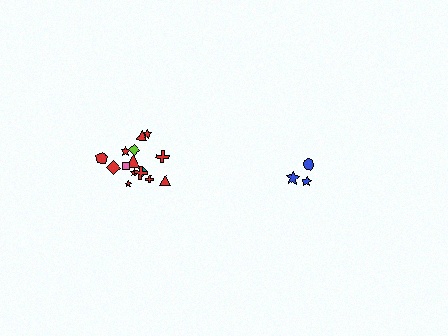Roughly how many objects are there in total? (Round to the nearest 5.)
Roughly 20 objects in total.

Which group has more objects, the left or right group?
The left group.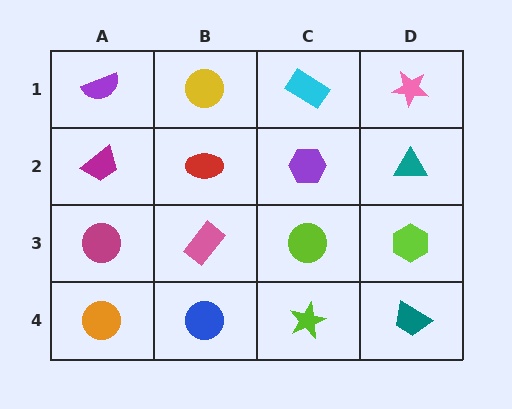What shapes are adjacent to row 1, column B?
A red ellipse (row 2, column B), a purple semicircle (row 1, column A), a cyan rectangle (row 1, column C).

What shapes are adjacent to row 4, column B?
A pink rectangle (row 3, column B), an orange circle (row 4, column A), a lime star (row 4, column C).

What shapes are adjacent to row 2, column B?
A yellow circle (row 1, column B), a pink rectangle (row 3, column B), a magenta trapezoid (row 2, column A), a purple hexagon (row 2, column C).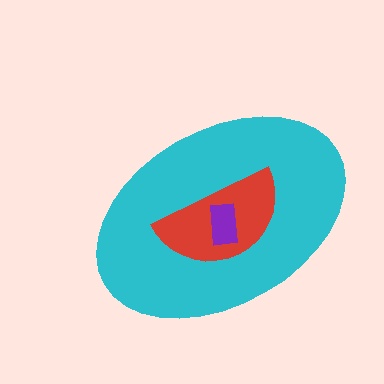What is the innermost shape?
The purple rectangle.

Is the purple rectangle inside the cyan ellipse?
Yes.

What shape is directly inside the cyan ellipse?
The red semicircle.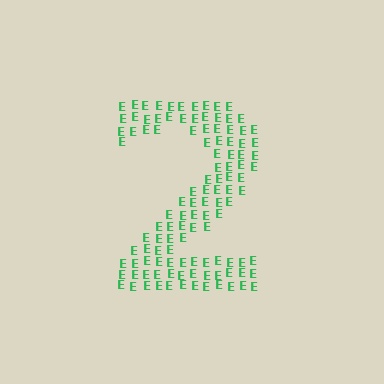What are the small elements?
The small elements are letter E's.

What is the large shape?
The large shape is the digit 2.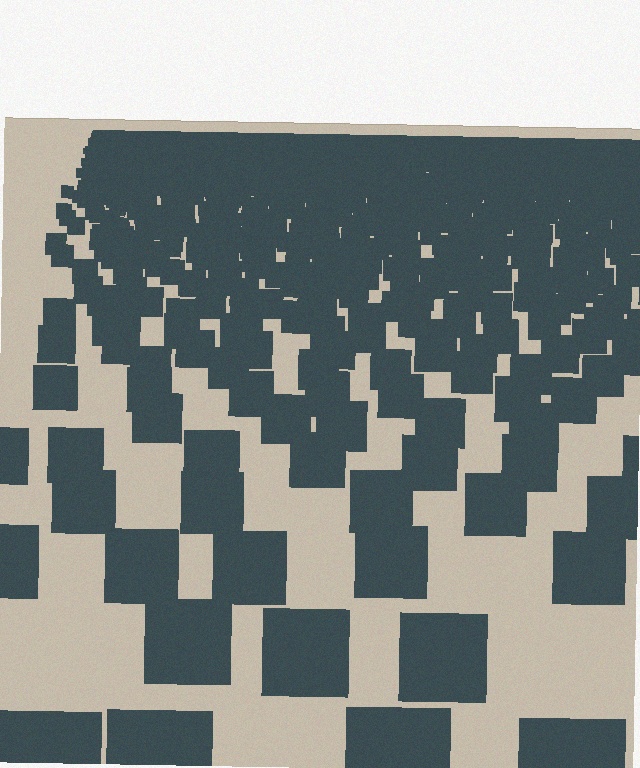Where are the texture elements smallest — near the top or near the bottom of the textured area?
Near the top.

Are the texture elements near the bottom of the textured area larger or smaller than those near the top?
Larger. Near the bottom, elements are closer to the viewer and appear at a bigger on-screen size.